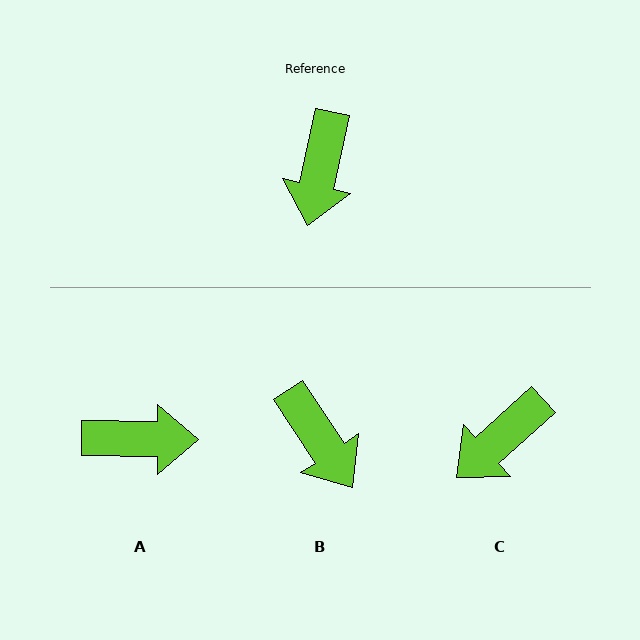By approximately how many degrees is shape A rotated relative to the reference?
Approximately 101 degrees counter-clockwise.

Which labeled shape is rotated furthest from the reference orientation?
A, about 101 degrees away.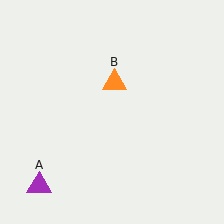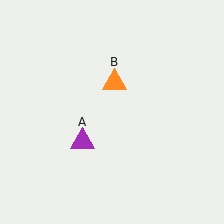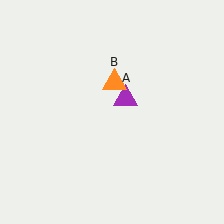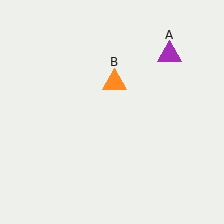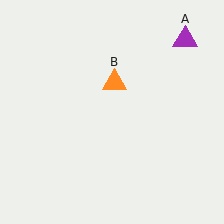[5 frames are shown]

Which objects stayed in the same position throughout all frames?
Orange triangle (object B) remained stationary.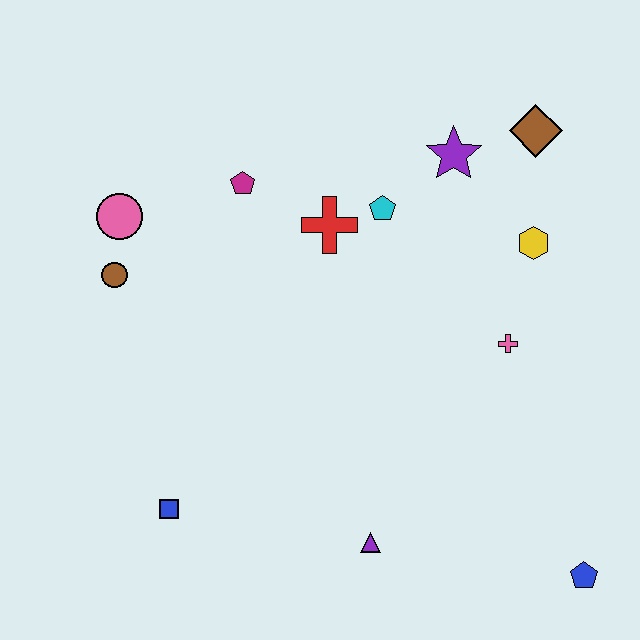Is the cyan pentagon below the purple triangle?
No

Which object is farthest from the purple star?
The blue square is farthest from the purple star.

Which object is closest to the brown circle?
The pink circle is closest to the brown circle.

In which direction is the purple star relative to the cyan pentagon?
The purple star is to the right of the cyan pentagon.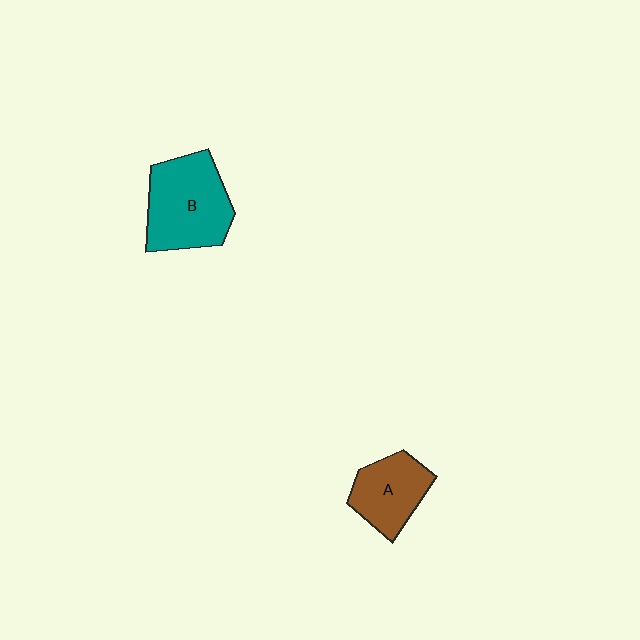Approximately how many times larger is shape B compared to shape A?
Approximately 1.5 times.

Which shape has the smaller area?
Shape A (brown).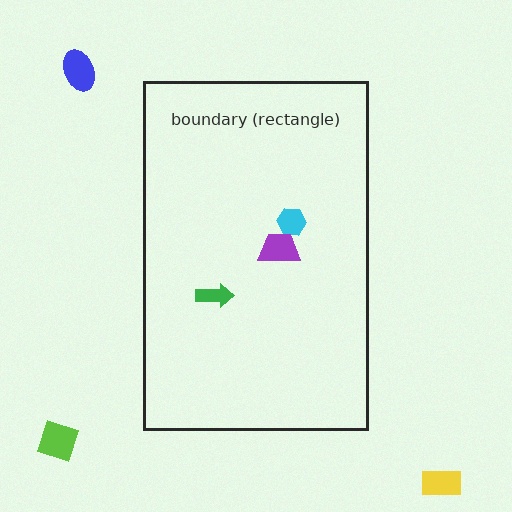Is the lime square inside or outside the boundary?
Outside.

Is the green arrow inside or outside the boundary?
Inside.